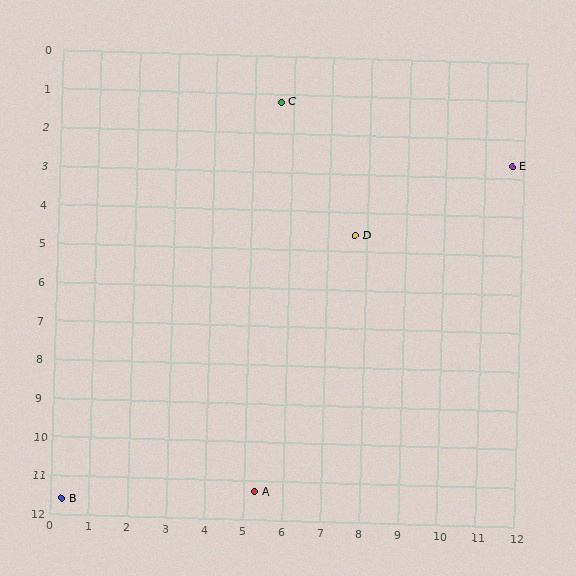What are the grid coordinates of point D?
Point D is at approximately (7.7, 4.6).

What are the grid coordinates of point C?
Point C is at approximately (5.7, 1.2).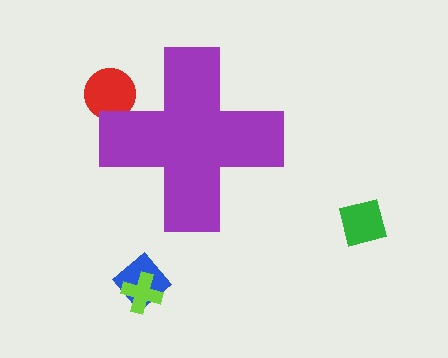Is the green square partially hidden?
No, the green square is fully visible.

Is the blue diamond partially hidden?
No, the blue diamond is fully visible.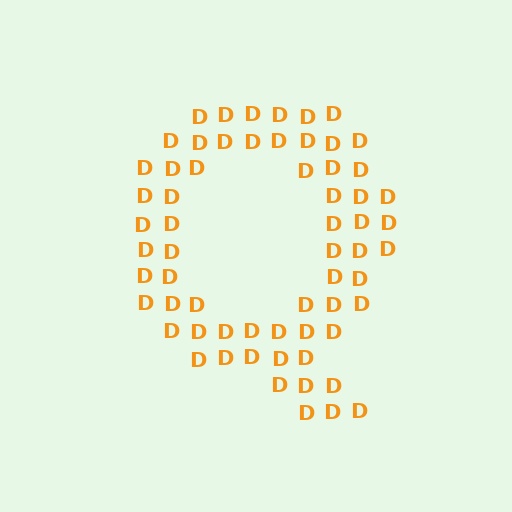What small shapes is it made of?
It is made of small letter D's.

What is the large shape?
The large shape is the letter Q.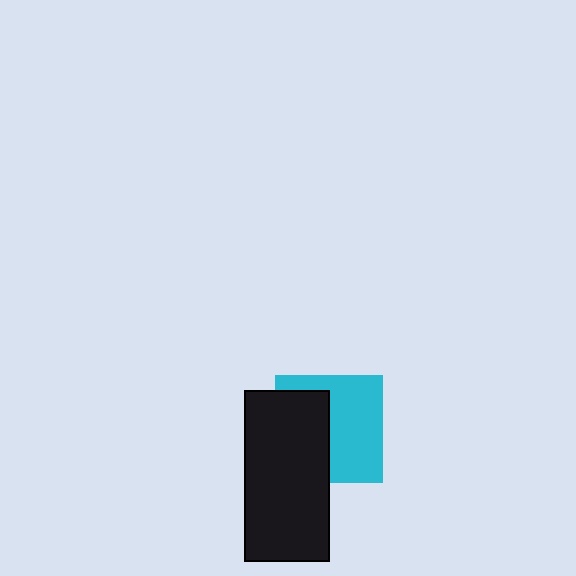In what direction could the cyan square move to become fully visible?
The cyan square could move right. That would shift it out from behind the black rectangle entirely.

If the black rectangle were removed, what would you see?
You would see the complete cyan square.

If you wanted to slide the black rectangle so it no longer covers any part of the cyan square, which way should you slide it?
Slide it left — that is the most direct way to separate the two shapes.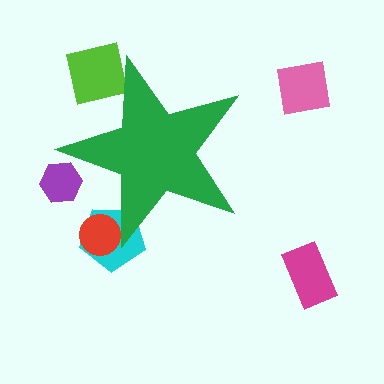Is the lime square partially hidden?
Yes, the lime square is partially hidden behind the green star.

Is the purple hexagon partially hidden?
Yes, the purple hexagon is partially hidden behind the green star.